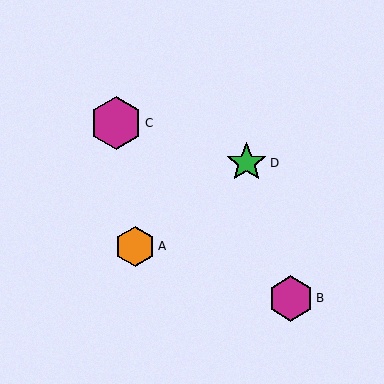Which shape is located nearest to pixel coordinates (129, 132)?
The magenta hexagon (labeled C) at (116, 123) is nearest to that location.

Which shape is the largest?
The magenta hexagon (labeled C) is the largest.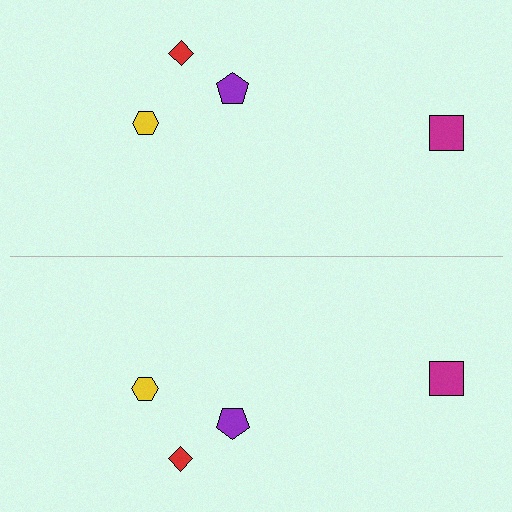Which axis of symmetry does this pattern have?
The pattern has a horizontal axis of symmetry running through the center of the image.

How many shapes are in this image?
There are 8 shapes in this image.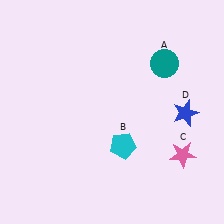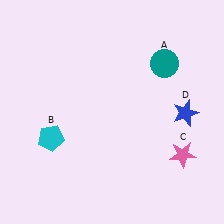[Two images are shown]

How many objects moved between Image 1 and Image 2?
1 object moved between the two images.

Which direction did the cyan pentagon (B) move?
The cyan pentagon (B) moved left.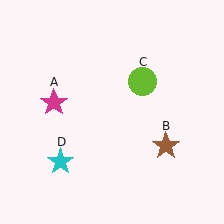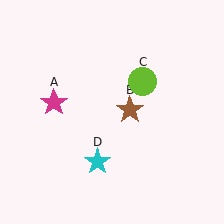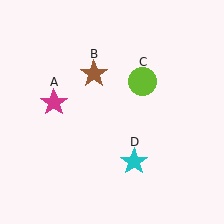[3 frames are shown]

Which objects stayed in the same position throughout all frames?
Magenta star (object A) and lime circle (object C) remained stationary.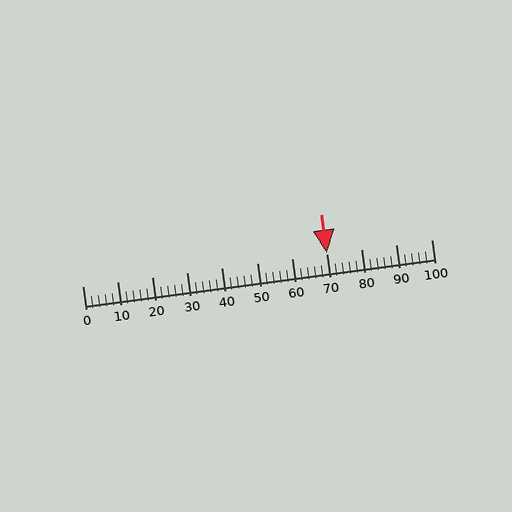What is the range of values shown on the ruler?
The ruler shows values from 0 to 100.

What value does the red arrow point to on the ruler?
The red arrow points to approximately 70.